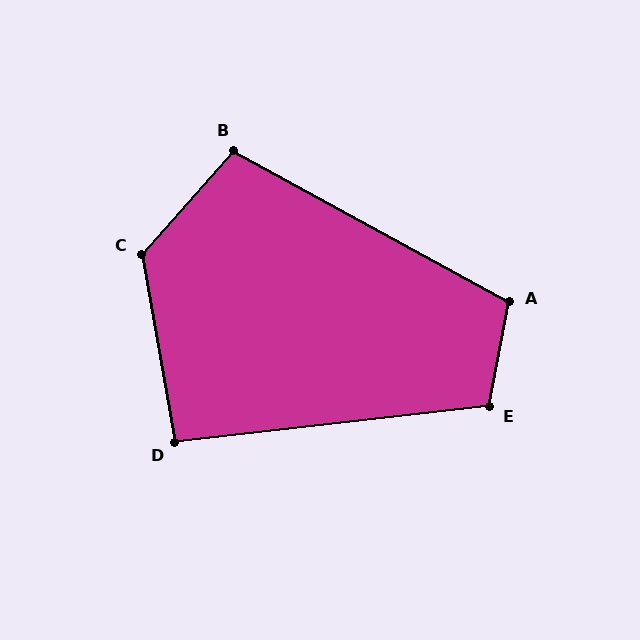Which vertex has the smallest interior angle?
D, at approximately 93 degrees.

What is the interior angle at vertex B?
Approximately 103 degrees (obtuse).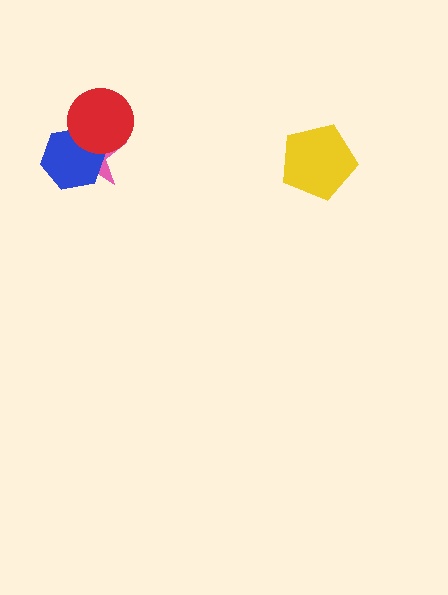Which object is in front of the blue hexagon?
The red circle is in front of the blue hexagon.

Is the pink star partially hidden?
Yes, it is partially covered by another shape.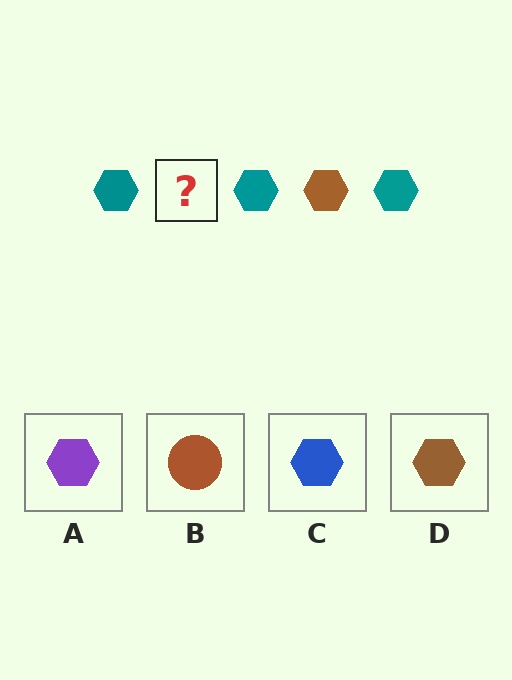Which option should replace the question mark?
Option D.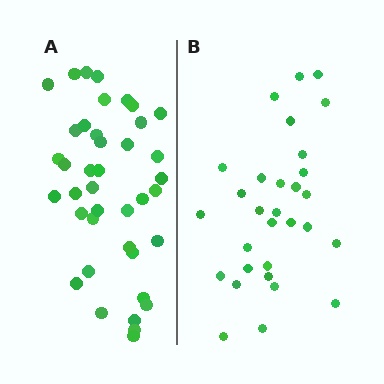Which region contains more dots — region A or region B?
Region A (the left region) has more dots.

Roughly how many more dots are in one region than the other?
Region A has roughly 10 or so more dots than region B.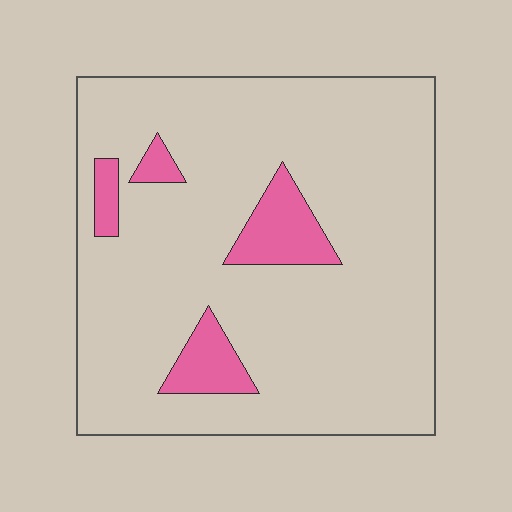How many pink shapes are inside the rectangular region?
4.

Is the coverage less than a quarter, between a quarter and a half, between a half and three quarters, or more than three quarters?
Less than a quarter.